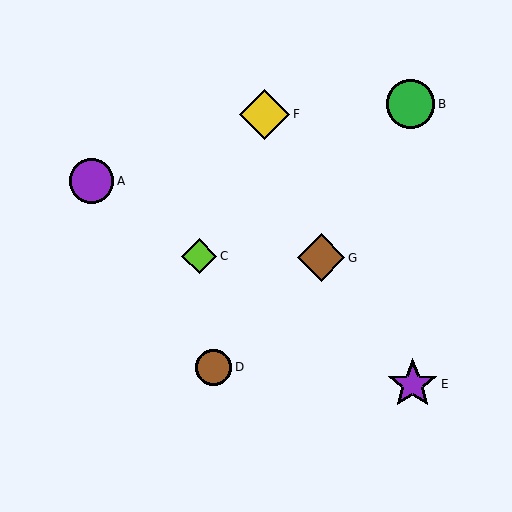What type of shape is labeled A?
Shape A is a purple circle.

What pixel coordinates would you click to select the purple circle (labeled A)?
Click at (92, 181) to select the purple circle A.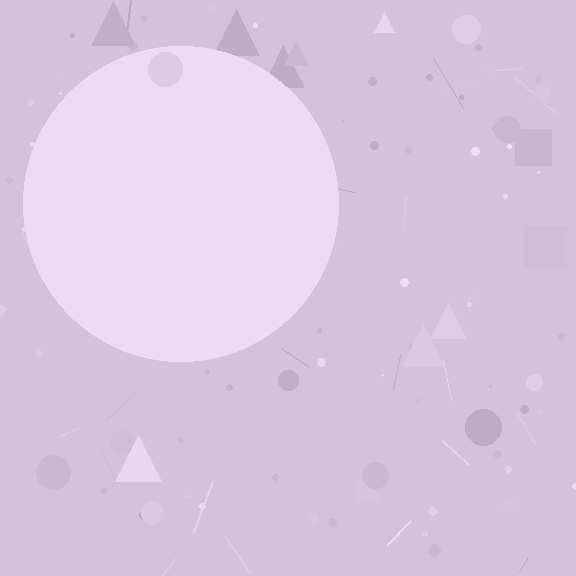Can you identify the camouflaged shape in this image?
The camouflaged shape is a circle.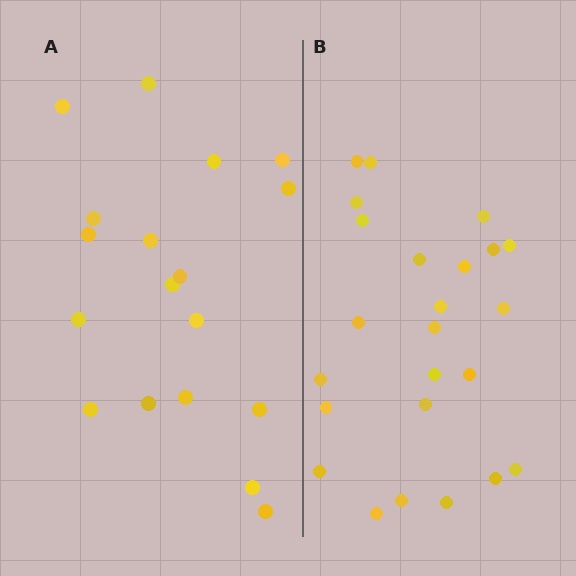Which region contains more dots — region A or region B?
Region B (the right region) has more dots.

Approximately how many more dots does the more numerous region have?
Region B has about 6 more dots than region A.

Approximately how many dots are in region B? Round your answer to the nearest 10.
About 20 dots. (The exact count is 24, which rounds to 20.)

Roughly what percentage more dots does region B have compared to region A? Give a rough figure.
About 35% more.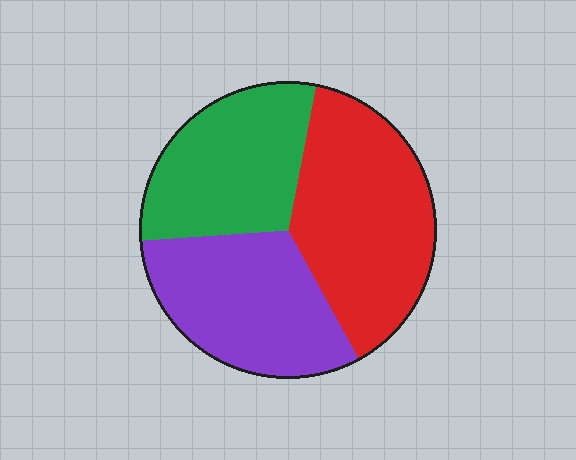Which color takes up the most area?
Red, at roughly 40%.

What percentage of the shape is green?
Green takes up between a sixth and a third of the shape.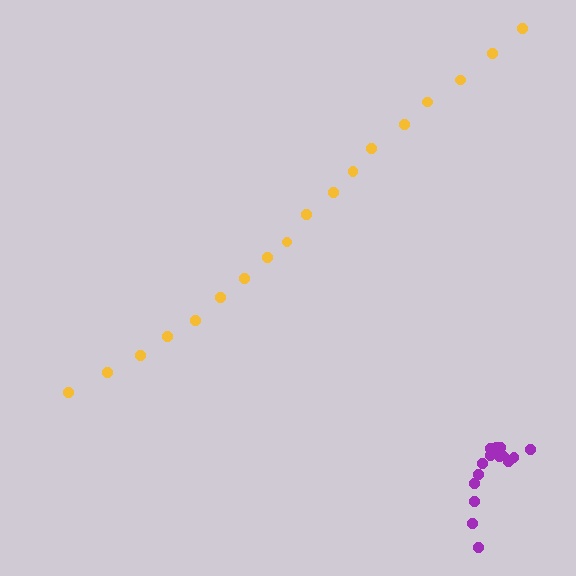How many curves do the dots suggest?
There are 2 distinct paths.